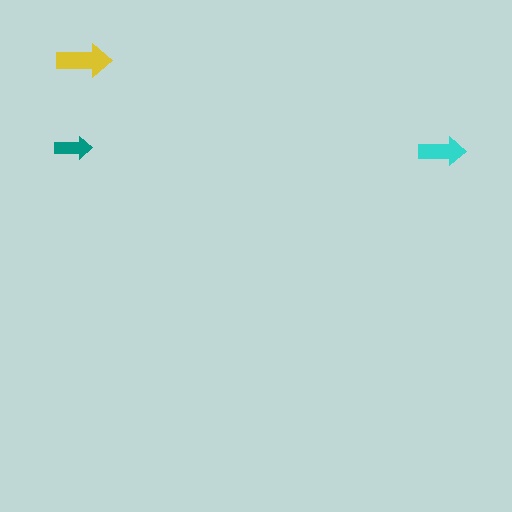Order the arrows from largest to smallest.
the yellow one, the cyan one, the teal one.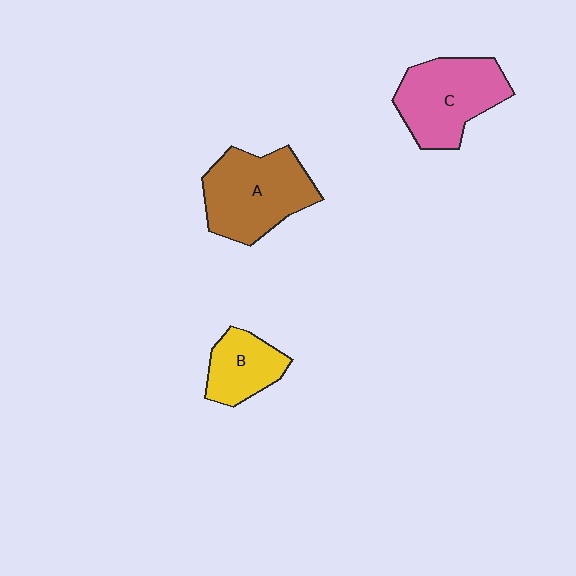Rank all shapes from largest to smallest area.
From largest to smallest: A (brown), C (pink), B (yellow).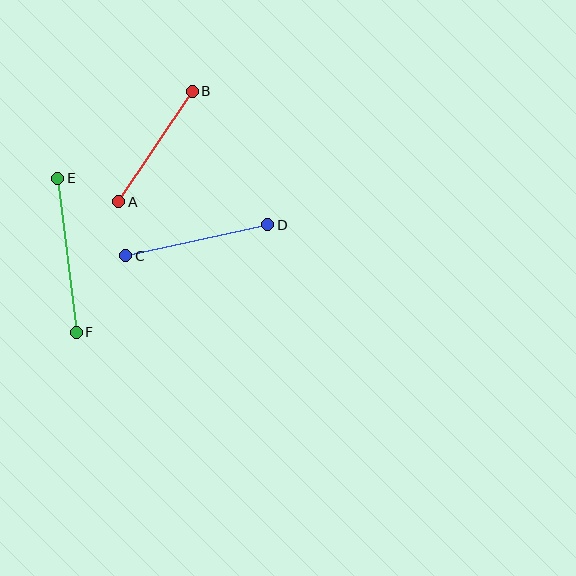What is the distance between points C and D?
The distance is approximately 146 pixels.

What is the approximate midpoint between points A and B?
The midpoint is at approximately (155, 147) pixels.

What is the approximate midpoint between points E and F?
The midpoint is at approximately (67, 255) pixels.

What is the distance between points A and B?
The distance is approximately 132 pixels.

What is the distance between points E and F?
The distance is approximately 155 pixels.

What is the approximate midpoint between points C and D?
The midpoint is at approximately (197, 240) pixels.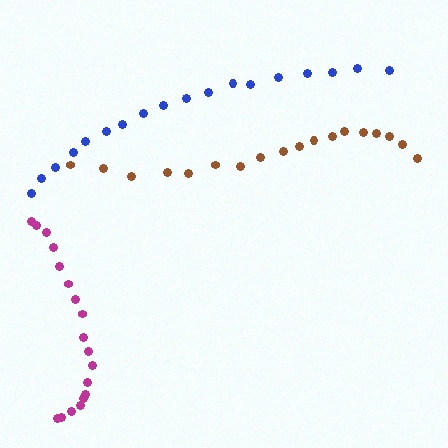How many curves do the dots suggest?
There are 3 distinct paths.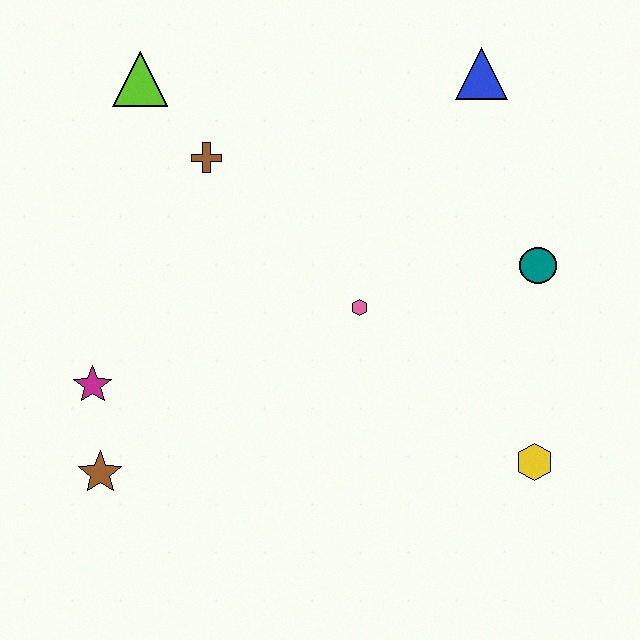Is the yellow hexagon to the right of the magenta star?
Yes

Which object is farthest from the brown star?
The blue triangle is farthest from the brown star.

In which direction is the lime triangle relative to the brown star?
The lime triangle is above the brown star.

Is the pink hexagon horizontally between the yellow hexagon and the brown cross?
Yes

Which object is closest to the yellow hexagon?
The teal circle is closest to the yellow hexagon.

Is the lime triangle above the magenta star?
Yes